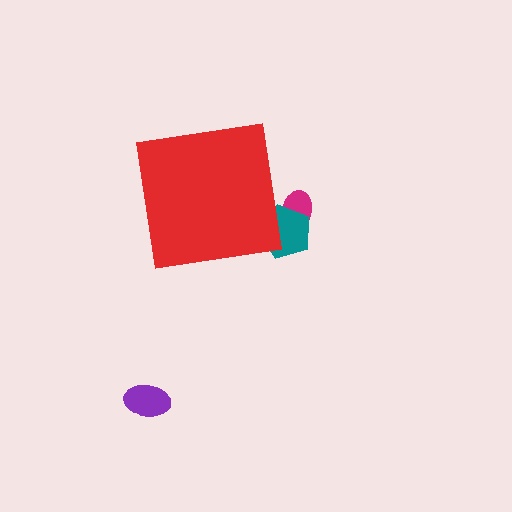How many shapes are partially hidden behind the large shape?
2 shapes are partially hidden.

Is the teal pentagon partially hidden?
Yes, the teal pentagon is partially hidden behind the red square.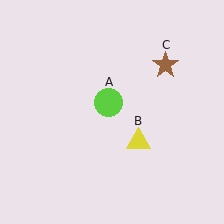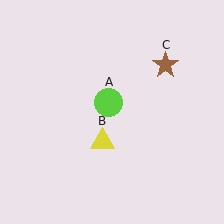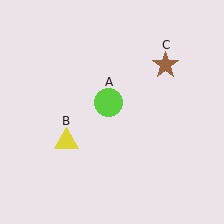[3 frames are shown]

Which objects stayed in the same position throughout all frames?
Lime circle (object A) and brown star (object C) remained stationary.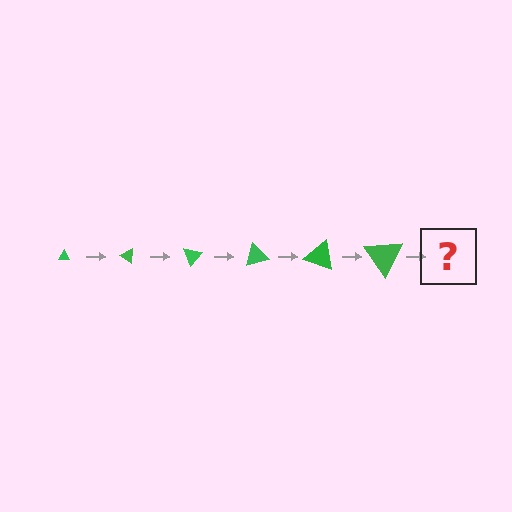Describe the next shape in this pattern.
It should be a triangle, larger than the previous one and rotated 210 degrees from the start.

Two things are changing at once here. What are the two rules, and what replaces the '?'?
The two rules are that the triangle grows larger each step and it rotates 35 degrees each step. The '?' should be a triangle, larger than the previous one and rotated 210 degrees from the start.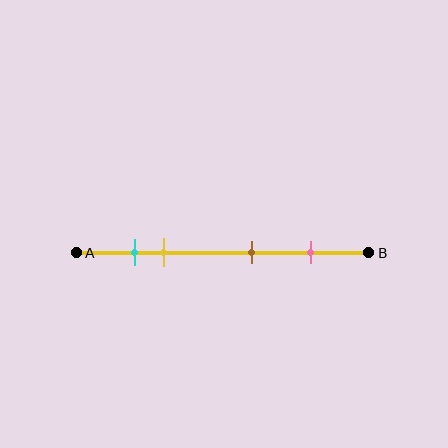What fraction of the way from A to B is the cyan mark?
The cyan mark is approximately 20% (0.2) of the way from A to B.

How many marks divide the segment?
There are 4 marks dividing the segment.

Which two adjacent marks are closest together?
The cyan and yellow marks are the closest adjacent pair.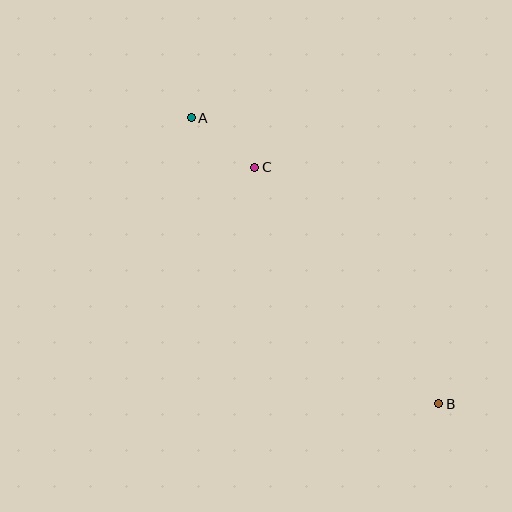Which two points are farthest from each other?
Points A and B are farthest from each other.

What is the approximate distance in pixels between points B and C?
The distance between B and C is approximately 300 pixels.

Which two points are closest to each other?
Points A and C are closest to each other.